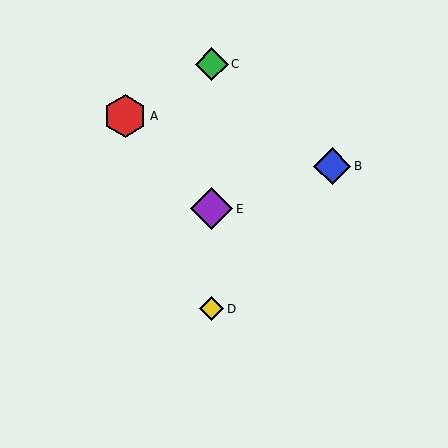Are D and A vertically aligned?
No, D is at x≈212 and A is at x≈125.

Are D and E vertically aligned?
Yes, both are at x≈212.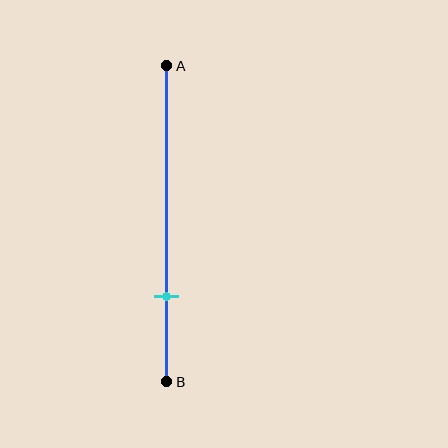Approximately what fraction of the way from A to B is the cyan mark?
The cyan mark is approximately 75% of the way from A to B.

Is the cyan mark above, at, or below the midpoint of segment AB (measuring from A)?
The cyan mark is below the midpoint of segment AB.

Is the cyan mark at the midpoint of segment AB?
No, the mark is at about 75% from A, not at the 50% midpoint.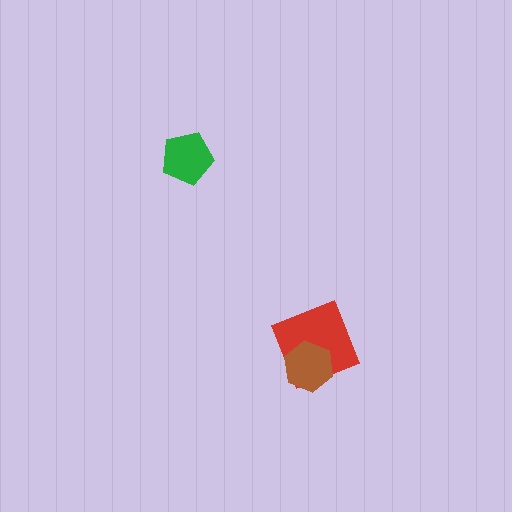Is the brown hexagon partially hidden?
No, no other shape covers it.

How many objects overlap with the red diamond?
1 object overlaps with the red diamond.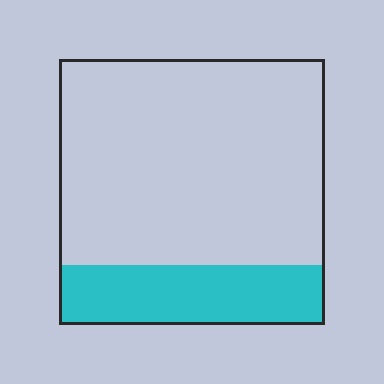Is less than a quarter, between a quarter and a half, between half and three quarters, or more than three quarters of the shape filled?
Less than a quarter.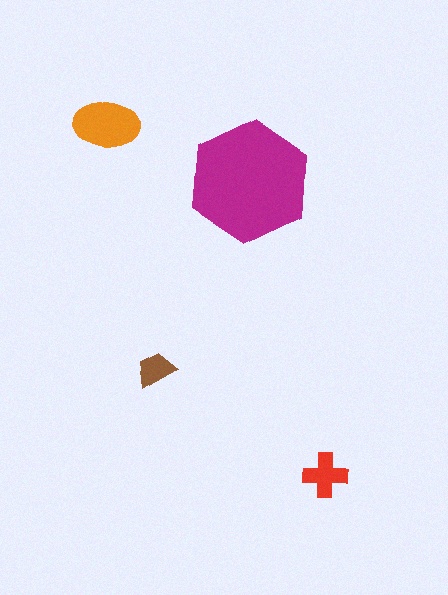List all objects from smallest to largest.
The brown trapezoid, the red cross, the orange ellipse, the magenta hexagon.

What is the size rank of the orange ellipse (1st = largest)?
2nd.